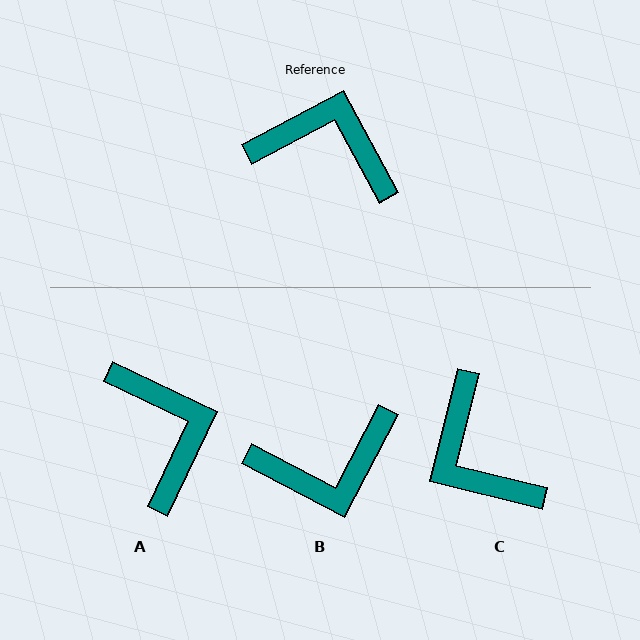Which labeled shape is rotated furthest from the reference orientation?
B, about 146 degrees away.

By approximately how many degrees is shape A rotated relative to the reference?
Approximately 54 degrees clockwise.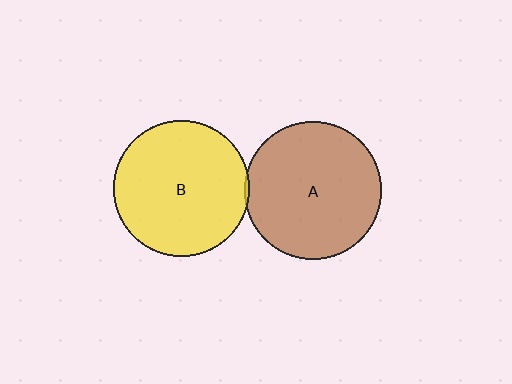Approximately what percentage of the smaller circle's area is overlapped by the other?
Approximately 5%.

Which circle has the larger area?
Circle A (brown).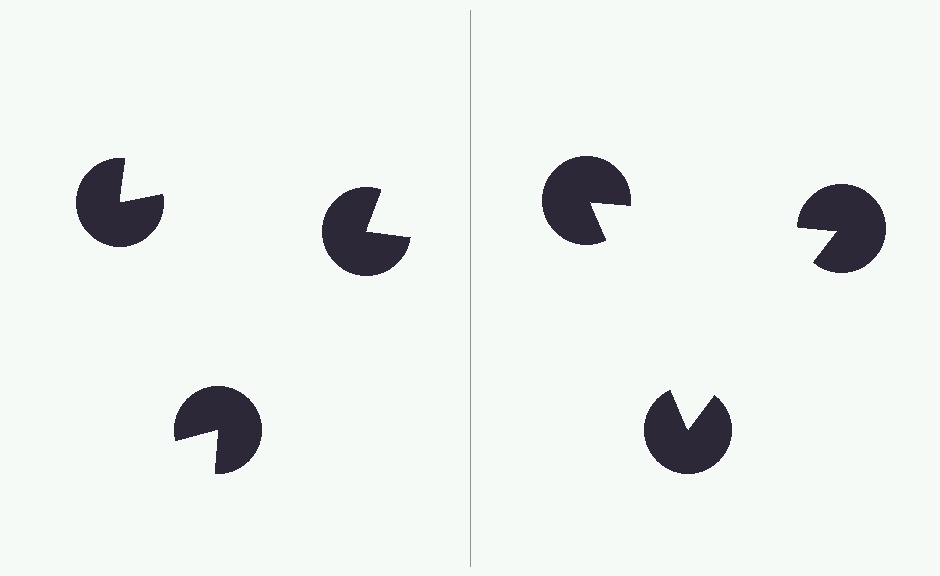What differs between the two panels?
The pac-man discs are positioned identically on both sides; only the wedge orientations differ. On the right they align to a triangle; on the left they are misaligned.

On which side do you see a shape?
An illusory triangle appears on the right side. On the left side the wedge cuts are rotated, so no coherent shape forms.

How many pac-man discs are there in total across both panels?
6 — 3 on each side.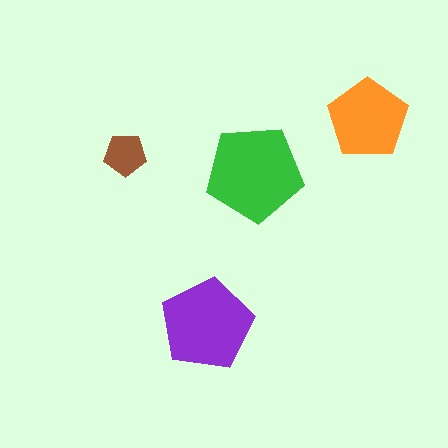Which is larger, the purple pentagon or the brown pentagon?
The purple one.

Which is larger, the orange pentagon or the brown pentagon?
The orange one.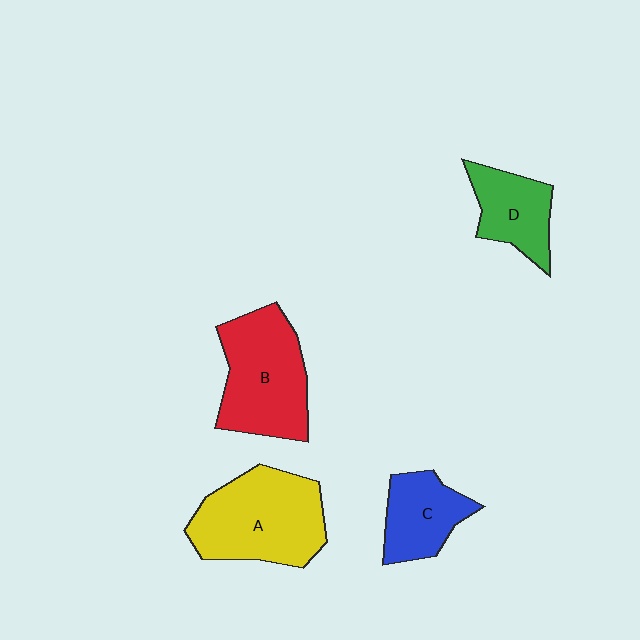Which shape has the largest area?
Shape A (yellow).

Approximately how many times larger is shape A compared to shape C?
Approximately 1.8 times.